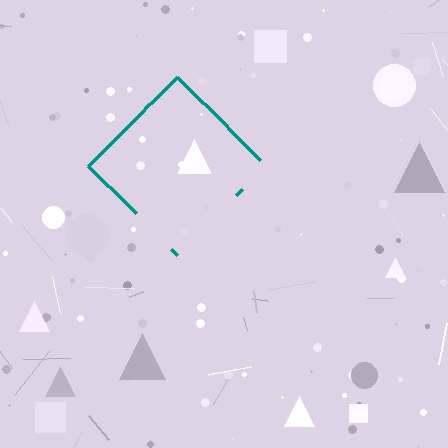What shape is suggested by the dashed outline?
The dashed outline suggests a diamond.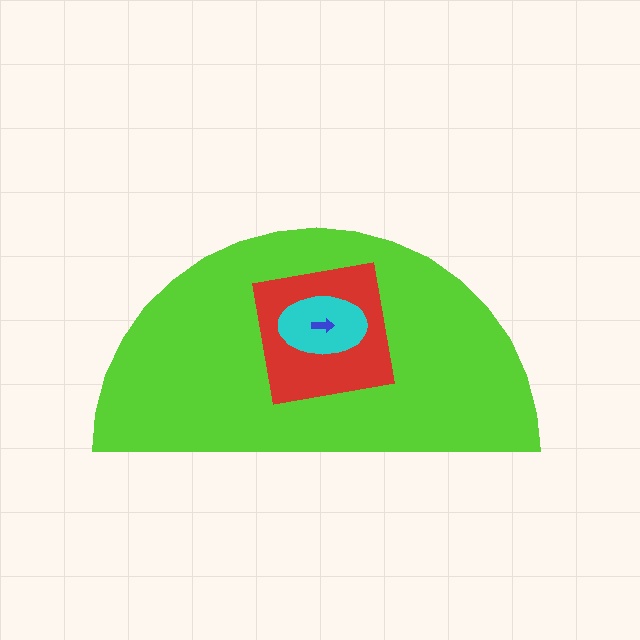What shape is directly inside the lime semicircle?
The red square.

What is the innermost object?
The blue arrow.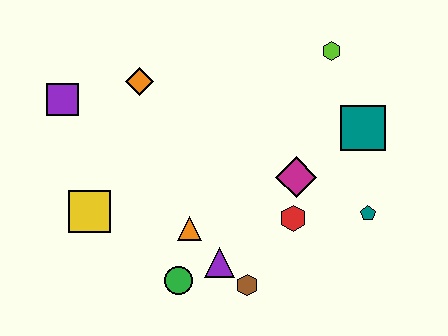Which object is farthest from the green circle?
The lime hexagon is farthest from the green circle.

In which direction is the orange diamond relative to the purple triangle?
The orange diamond is above the purple triangle.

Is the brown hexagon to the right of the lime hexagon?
No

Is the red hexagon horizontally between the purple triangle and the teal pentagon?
Yes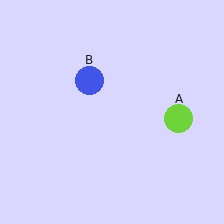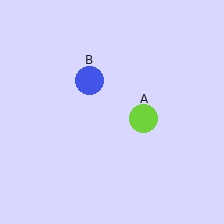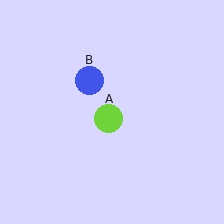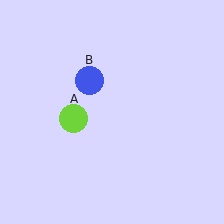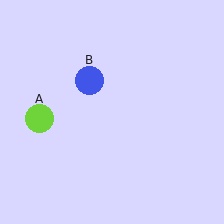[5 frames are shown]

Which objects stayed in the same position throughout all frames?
Blue circle (object B) remained stationary.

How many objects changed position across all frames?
1 object changed position: lime circle (object A).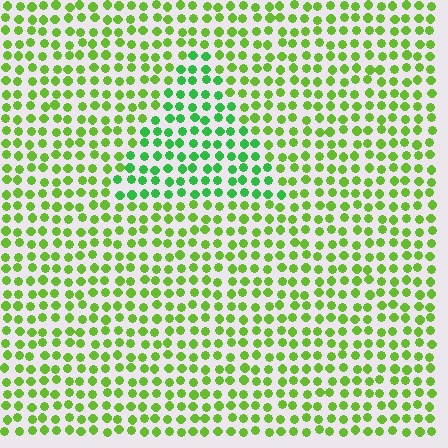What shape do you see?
I see a triangle.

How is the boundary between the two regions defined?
The boundary is defined purely by a slight shift in hue (about 33 degrees). Spacing, size, and orientation are identical on both sides.